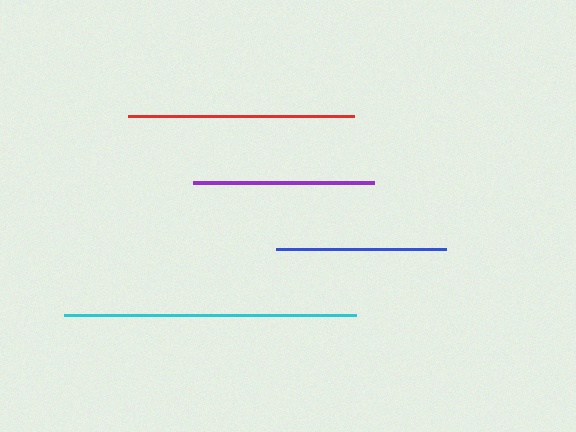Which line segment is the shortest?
The blue line is the shortest at approximately 170 pixels.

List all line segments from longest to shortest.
From longest to shortest: cyan, red, purple, blue.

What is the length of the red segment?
The red segment is approximately 225 pixels long.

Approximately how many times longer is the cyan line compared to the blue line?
The cyan line is approximately 1.7 times the length of the blue line.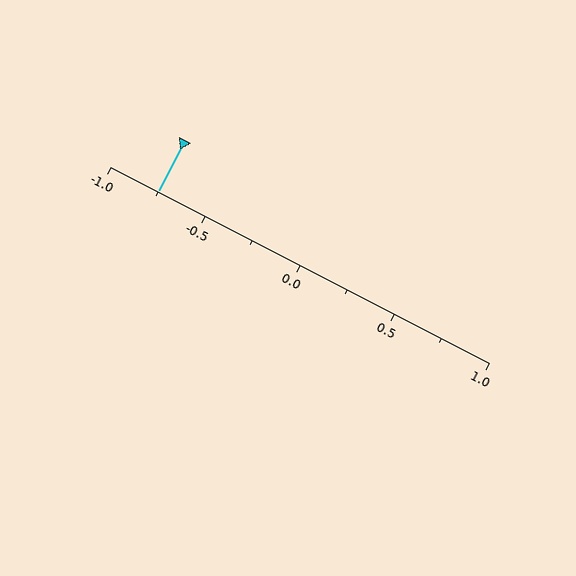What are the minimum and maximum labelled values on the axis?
The axis runs from -1.0 to 1.0.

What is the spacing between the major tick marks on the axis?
The major ticks are spaced 0.5 apart.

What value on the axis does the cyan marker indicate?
The marker indicates approximately -0.75.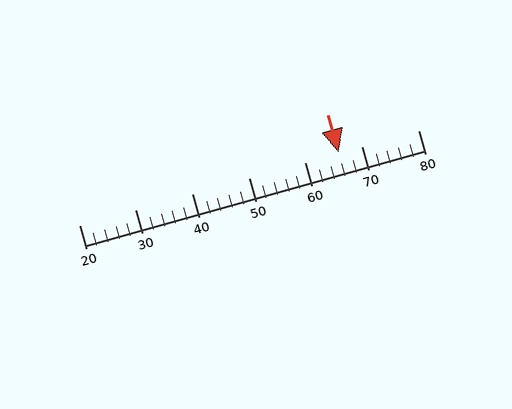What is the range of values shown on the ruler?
The ruler shows values from 20 to 80.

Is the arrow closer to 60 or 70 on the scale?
The arrow is closer to 70.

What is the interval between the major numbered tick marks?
The major tick marks are spaced 10 units apart.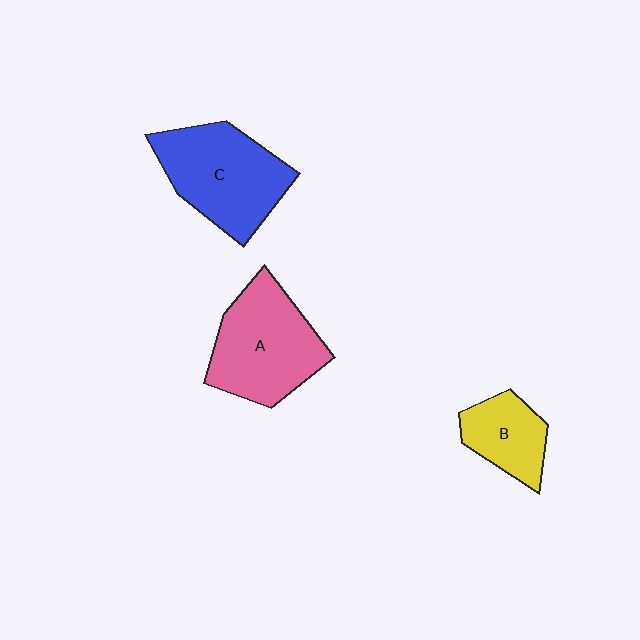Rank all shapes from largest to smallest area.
From largest to smallest: C (blue), A (pink), B (yellow).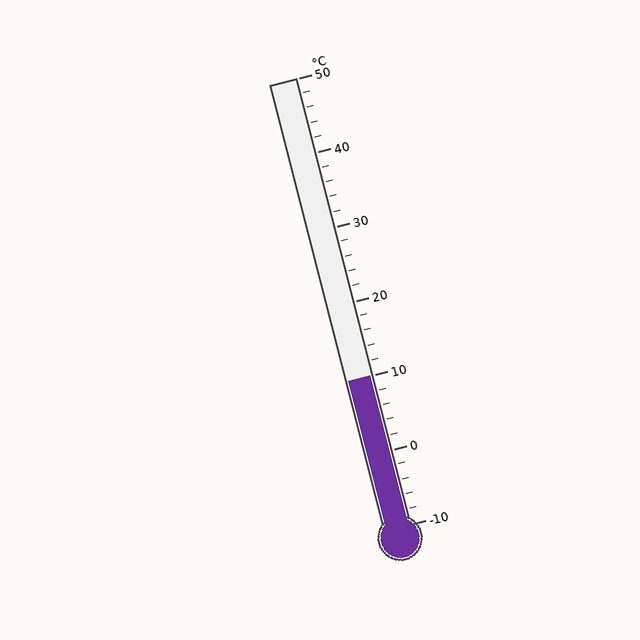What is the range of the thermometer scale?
The thermometer scale ranges from -10°C to 50°C.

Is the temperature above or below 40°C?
The temperature is below 40°C.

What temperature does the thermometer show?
The thermometer shows approximately 10°C.